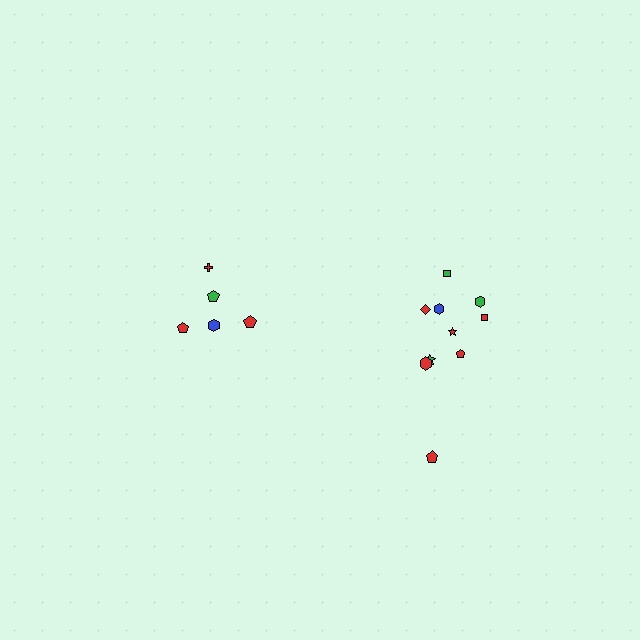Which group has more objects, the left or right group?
The right group.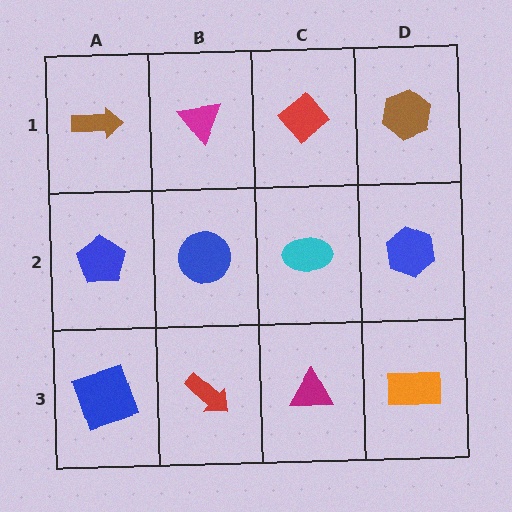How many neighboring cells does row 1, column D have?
2.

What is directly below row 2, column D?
An orange rectangle.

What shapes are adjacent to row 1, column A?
A blue pentagon (row 2, column A), a magenta triangle (row 1, column B).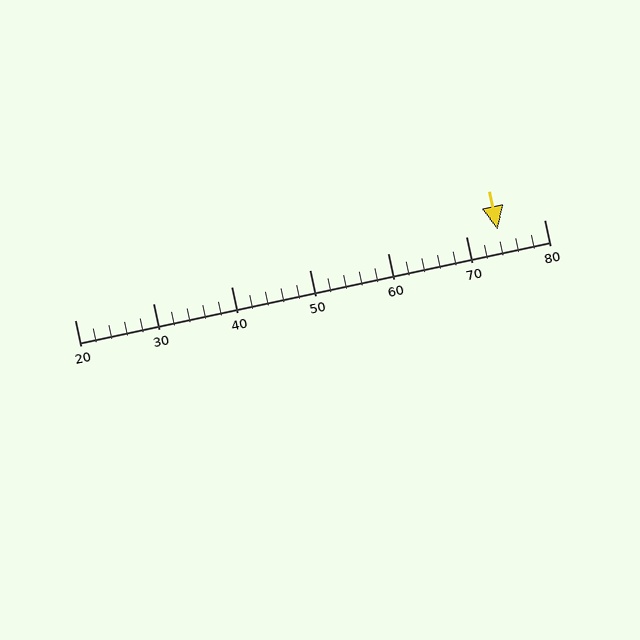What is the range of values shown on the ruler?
The ruler shows values from 20 to 80.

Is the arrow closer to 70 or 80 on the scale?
The arrow is closer to 70.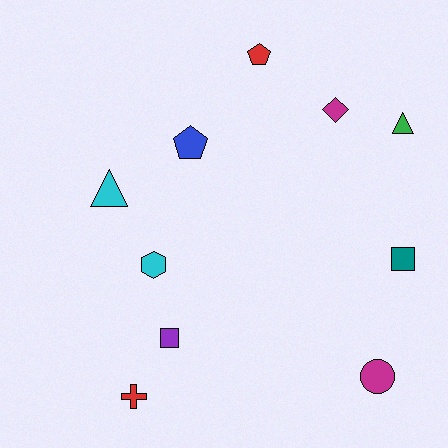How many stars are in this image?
There are no stars.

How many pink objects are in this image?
There are no pink objects.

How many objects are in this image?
There are 10 objects.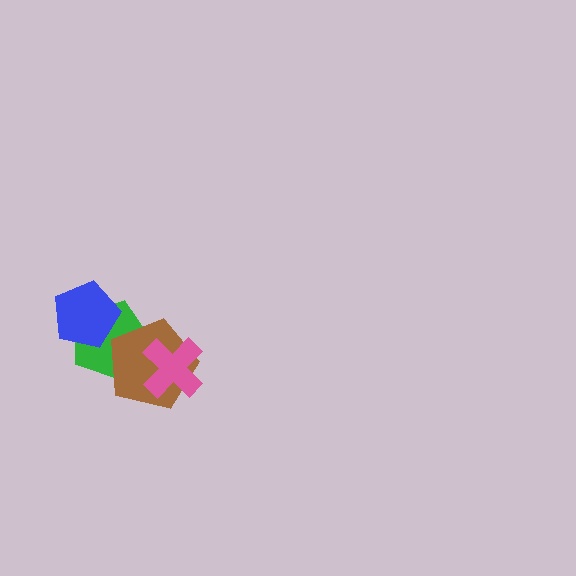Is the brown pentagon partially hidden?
Yes, it is partially covered by another shape.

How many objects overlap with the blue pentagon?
1 object overlaps with the blue pentagon.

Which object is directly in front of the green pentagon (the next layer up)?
The blue pentagon is directly in front of the green pentagon.